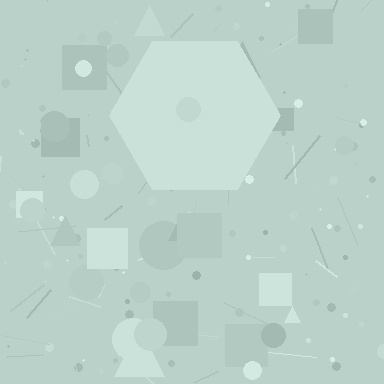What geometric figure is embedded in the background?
A hexagon is embedded in the background.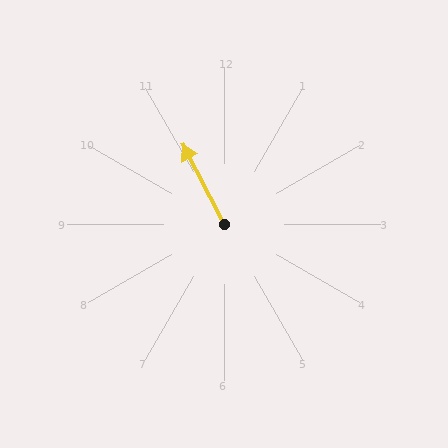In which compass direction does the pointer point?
Northwest.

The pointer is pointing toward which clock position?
Roughly 11 o'clock.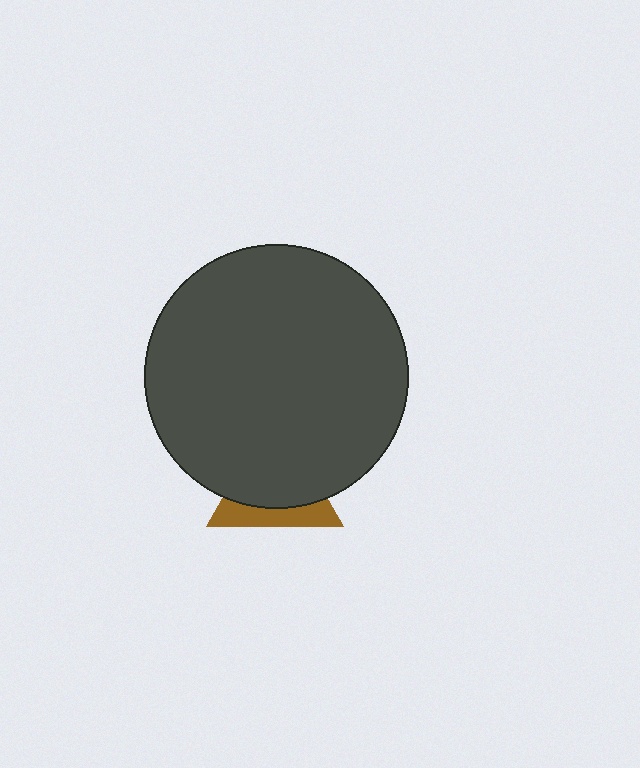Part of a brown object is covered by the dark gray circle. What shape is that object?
It is a triangle.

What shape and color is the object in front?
The object in front is a dark gray circle.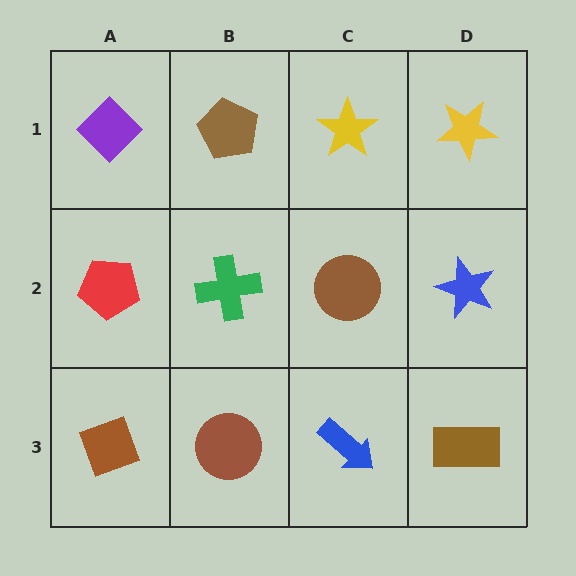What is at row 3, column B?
A brown circle.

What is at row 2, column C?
A brown circle.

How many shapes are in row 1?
4 shapes.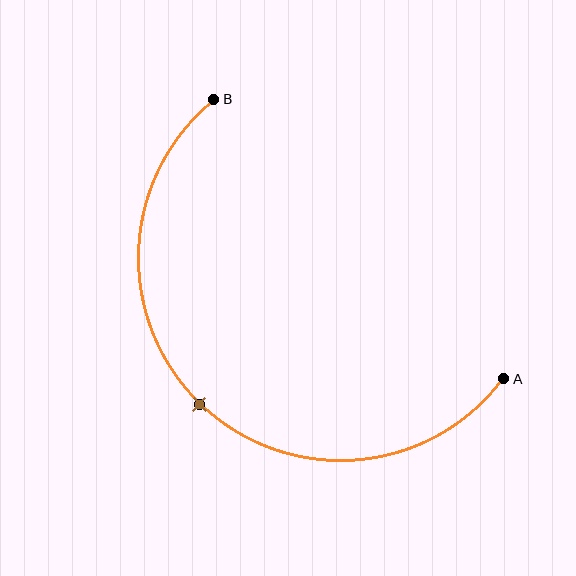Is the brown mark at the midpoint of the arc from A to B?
Yes. The brown mark lies on the arc at equal arc-length from both A and B — it is the arc midpoint.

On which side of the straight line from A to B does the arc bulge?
The arc bulges below and to the left of the straight line connecting A and B.